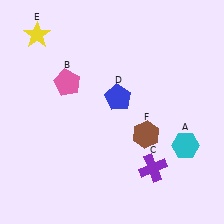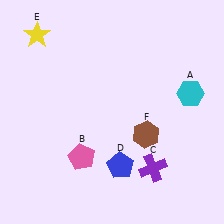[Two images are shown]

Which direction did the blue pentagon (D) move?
The blue pentagon (D) moved down.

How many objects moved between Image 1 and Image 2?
3 objects moved between the two images.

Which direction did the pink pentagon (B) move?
The pink pentagon (B) moved down.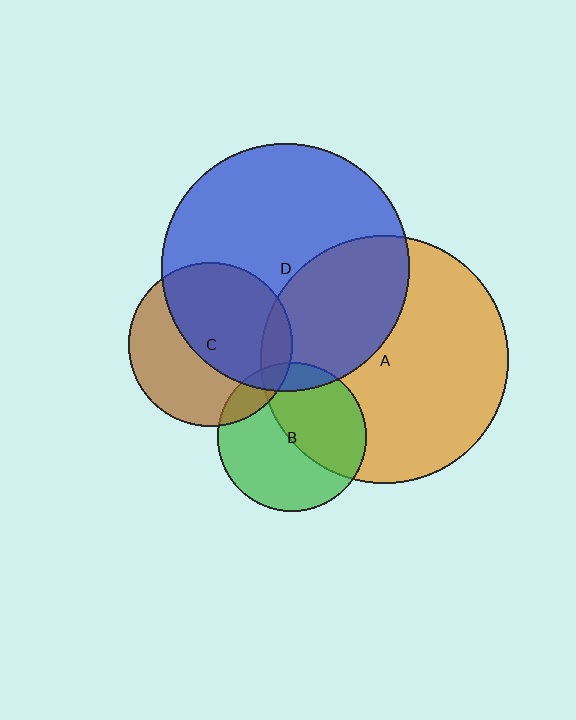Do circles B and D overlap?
Yes.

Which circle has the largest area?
Circle D (blue).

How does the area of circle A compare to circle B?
Approximately 2.8 times.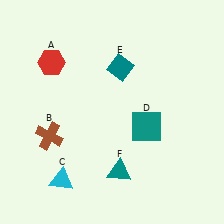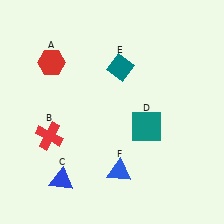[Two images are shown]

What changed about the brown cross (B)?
In Image 1, B is brown. In Image 2, it changed to red.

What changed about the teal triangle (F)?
In Image 1, F is teal. In Image 2, it changed to blue.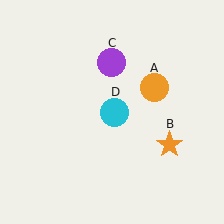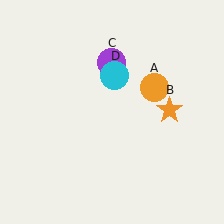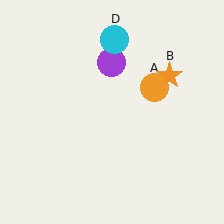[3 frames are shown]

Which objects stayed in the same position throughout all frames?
Orange circle (object A) and purple circle (object C) remained stationary.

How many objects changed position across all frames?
2 objects changed position: orange star (object B), cyan circle (object D).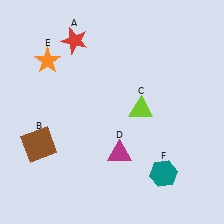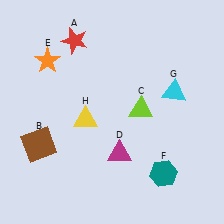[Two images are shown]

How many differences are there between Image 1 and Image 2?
There are 2 differences between the two images.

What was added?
A cyan triangle (G), a yellow triangle (H) were added in Image 2.